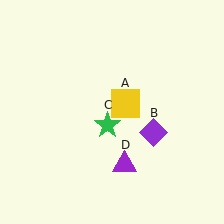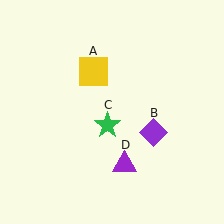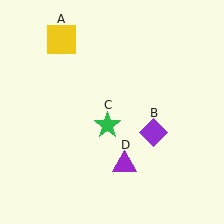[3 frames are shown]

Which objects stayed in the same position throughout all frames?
Purple diamond (object B) and green star (object C) and purple triangle (object D) remained stationary.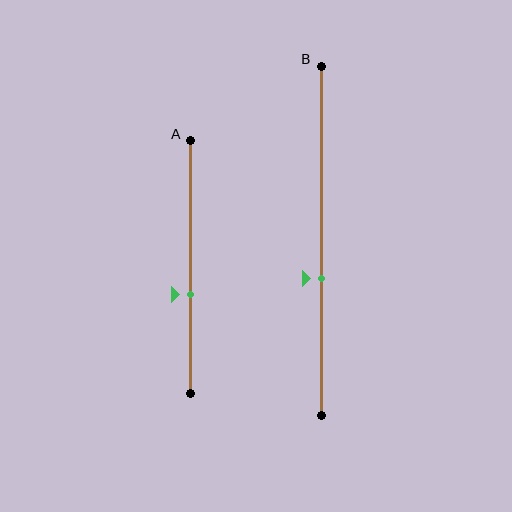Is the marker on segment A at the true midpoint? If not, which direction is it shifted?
No, the marker on segment A is shifted downward by about 11% of the segment length.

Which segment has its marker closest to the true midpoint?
Segment A has its marker closest to the true midpoint.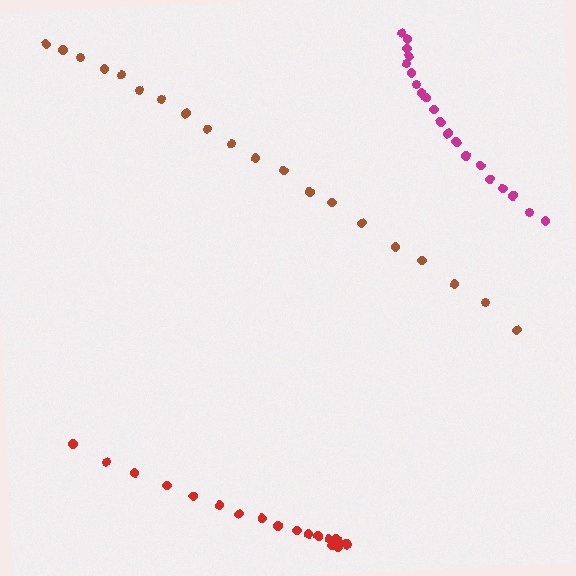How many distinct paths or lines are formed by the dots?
There are 3 distinct paths.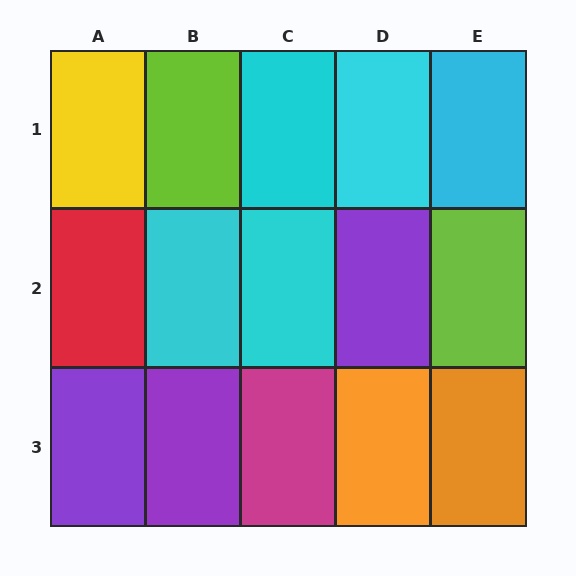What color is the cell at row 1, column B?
Lime.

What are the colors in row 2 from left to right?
Red, cyan, cyan, purple, lime.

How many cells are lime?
2 cells are lime.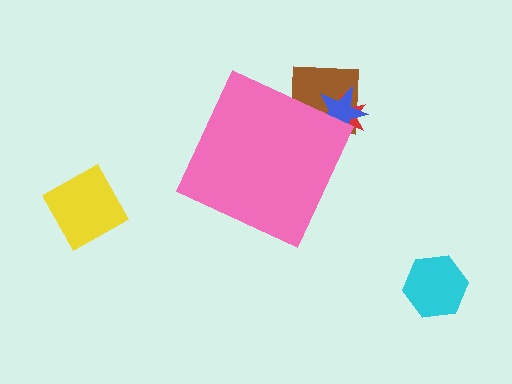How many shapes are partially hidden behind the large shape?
3 shapes are partially hidden.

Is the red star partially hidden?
Yes, the red star is partially hidden behind the pink diamond.